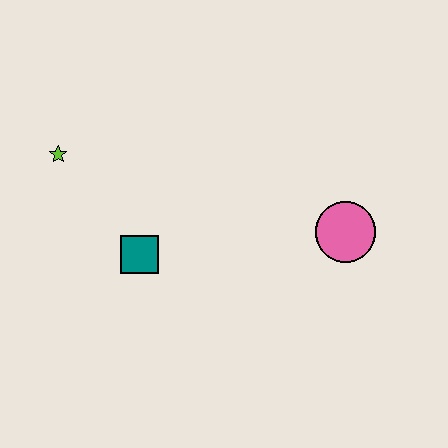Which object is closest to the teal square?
The lime star is closest to the teal square.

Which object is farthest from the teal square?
The pink circle is farthest from the teal square.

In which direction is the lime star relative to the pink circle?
The lime star is to the left of the pink circle.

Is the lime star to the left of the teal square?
Yes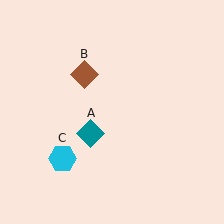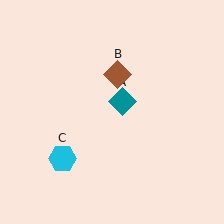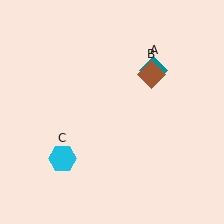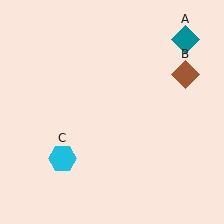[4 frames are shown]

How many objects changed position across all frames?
2 objects changed position: teal diamond (object A), brown diamond (object B).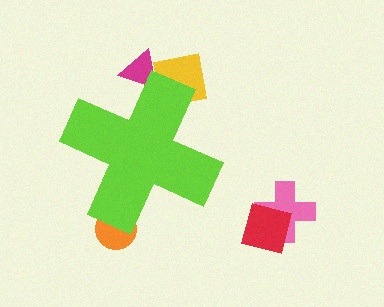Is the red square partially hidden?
No, the red square is fully visible.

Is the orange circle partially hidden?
Yes, the orange circle is partially hidden behind the lime cross.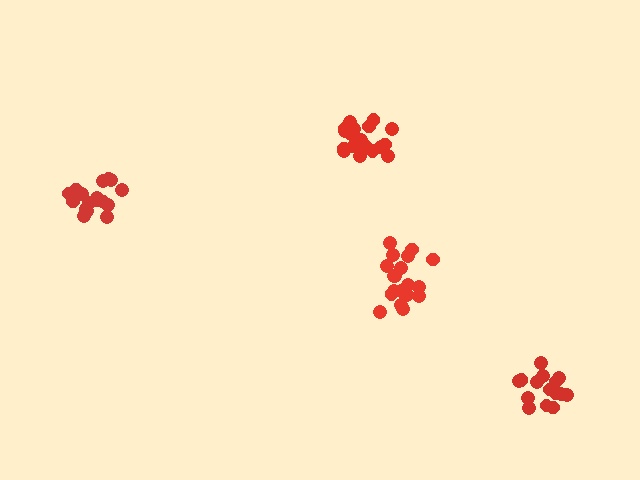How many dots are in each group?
Group 1: 15 dots, Group 2: 18 dots, Group 3: 19 dots, Group 4: 20 dots (72 total).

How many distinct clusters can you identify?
There are 4 distinct clusters.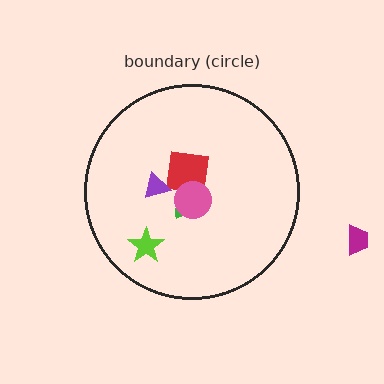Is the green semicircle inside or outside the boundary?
Inside.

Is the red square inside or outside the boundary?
Inside.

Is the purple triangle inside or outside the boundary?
Inside.